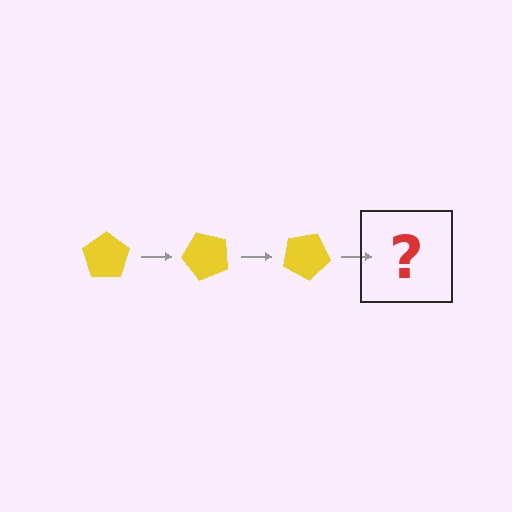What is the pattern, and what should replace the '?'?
The pattern is that the pentagon rotates 50 degrees each step. The '?' should be a yellow pentagon rotated 150 degrees.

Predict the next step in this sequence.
The next step is a yellow pentagon rotated 150 degrees.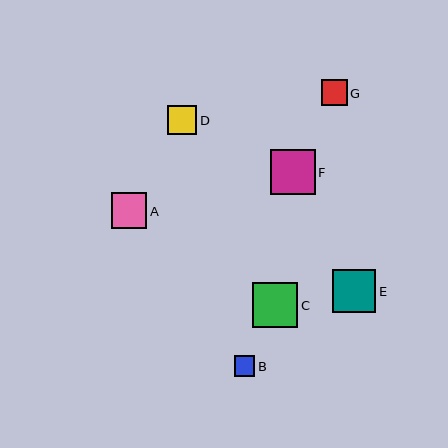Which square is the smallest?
Square B is the smallest with a size of approximately 21 pixels.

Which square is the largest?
Square F is the largest with a size of approximately 45 pixels.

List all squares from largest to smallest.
From largest to smallest: F, C, E, A, D, G, B.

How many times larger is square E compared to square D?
Square E is approximately 1.5 times the size of square D.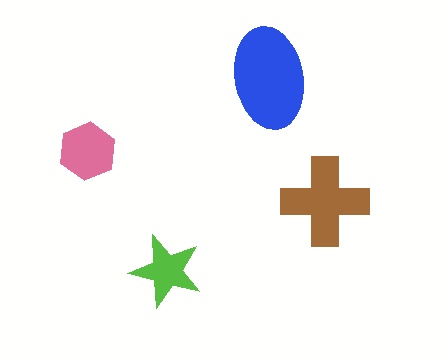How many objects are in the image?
There are 4 objects in the image.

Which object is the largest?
The blue ellipse.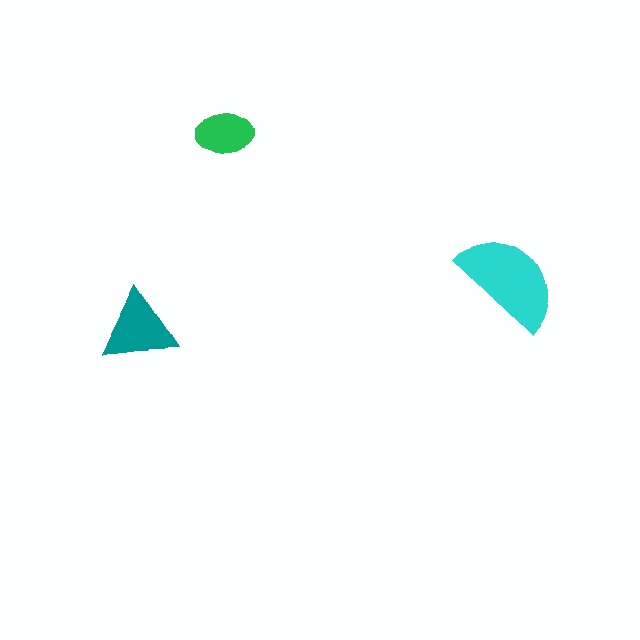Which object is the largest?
The cyan semicircle.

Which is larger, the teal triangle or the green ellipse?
The teal triangle.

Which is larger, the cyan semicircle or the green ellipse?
The cyan semicircle.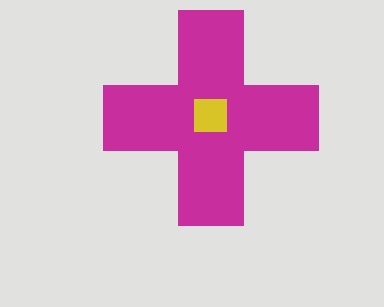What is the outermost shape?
The magenta cross.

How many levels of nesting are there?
2.